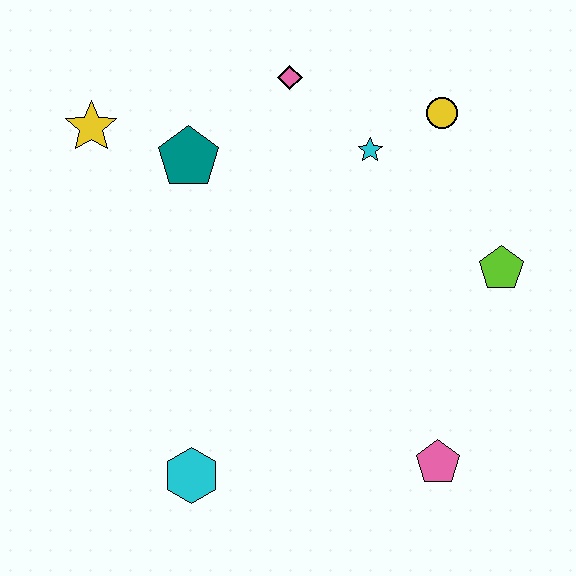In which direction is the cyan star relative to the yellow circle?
The cyan star is to the left of the yellow circle.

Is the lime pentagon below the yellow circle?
Yes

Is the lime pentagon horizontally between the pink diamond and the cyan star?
No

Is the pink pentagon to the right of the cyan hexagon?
Yes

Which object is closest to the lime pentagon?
The yellow circle is closest to the lime pentagon.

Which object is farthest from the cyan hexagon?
The yellow circle is farthest from the cyan hexagon.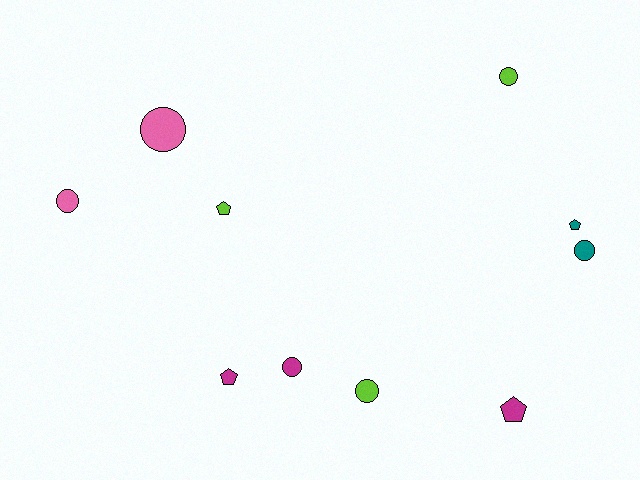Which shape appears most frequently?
Circle, with 6 objects.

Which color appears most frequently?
Lime, with 3 objects.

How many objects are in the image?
There are 10 objects.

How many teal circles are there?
There is 1 teal circle.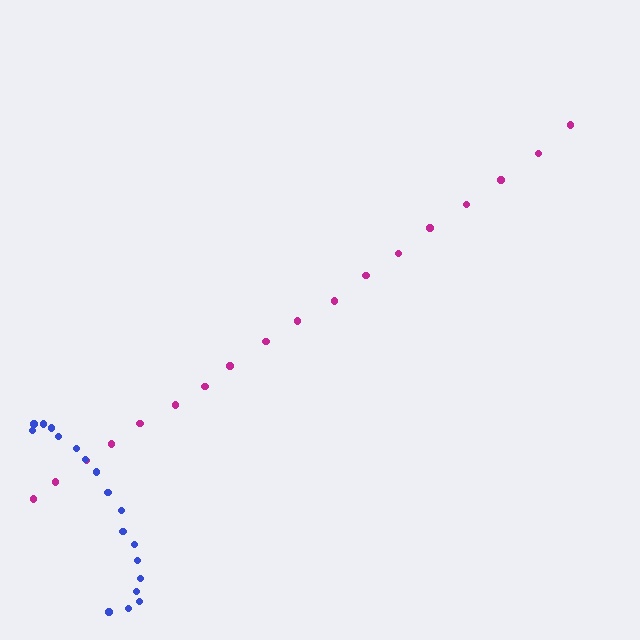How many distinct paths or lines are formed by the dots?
There are 2 distinct paths.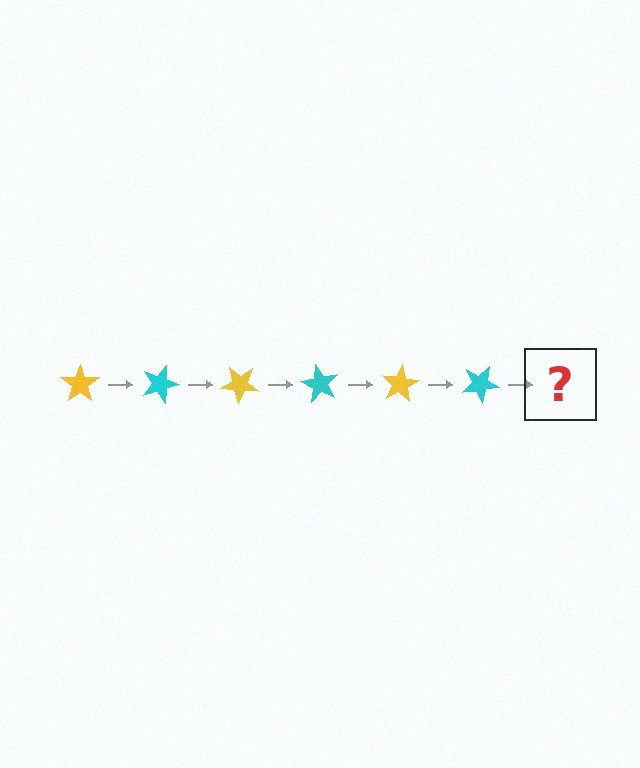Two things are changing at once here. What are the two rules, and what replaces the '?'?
The two rules are that it rotates 20 degrees each step and the color cycles through yellow and cyan. The '?' should be a yellow star, rotated 120 degrees from the start.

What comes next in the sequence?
The next element should be a yellow star, rotated 120 degrees from the start.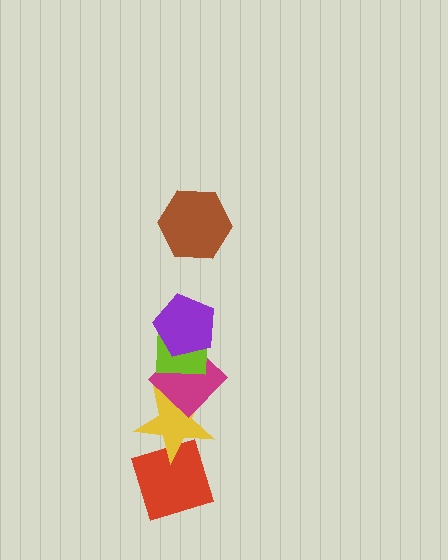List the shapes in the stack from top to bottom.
From top to bottom: the brown hexagon, the purple pentagon, the lime square, the magenta diamond, the yellow star, the red diamond.